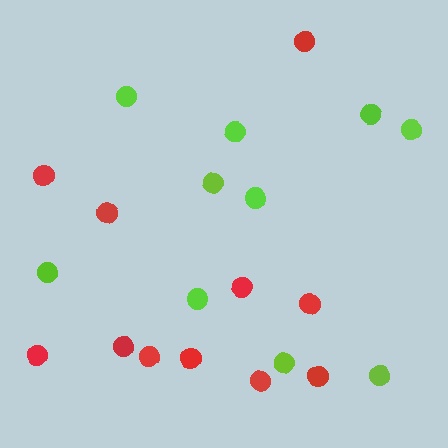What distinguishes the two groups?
There are 2 groups: one group of red circles (11) and one group of lime circles (10).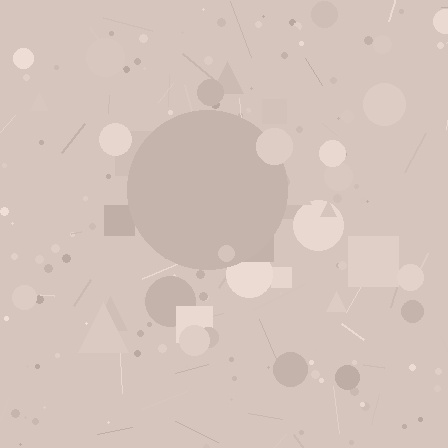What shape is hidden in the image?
A circle is hidden in the image.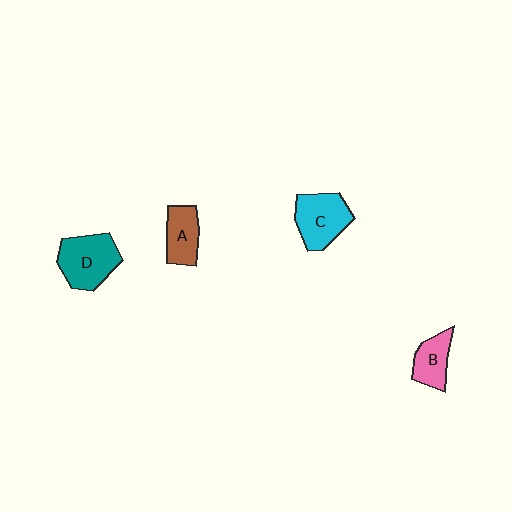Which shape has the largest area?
Shape D (teal).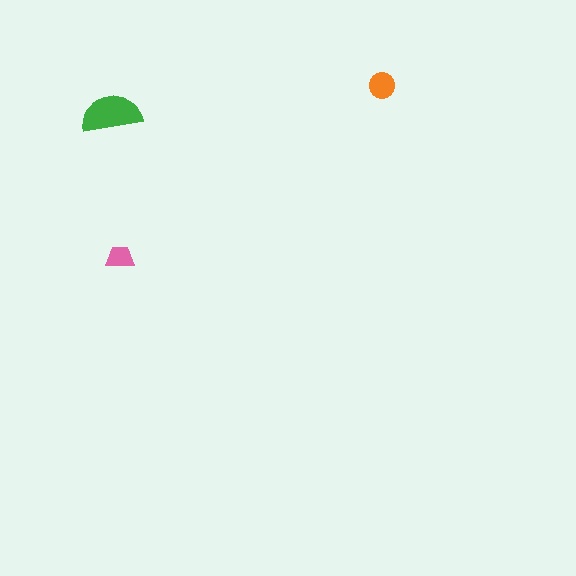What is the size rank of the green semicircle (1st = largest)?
1st.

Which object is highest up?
The orange circle is topmost.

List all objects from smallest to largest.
The pink trapezoid, the orange circle, the green semicircle.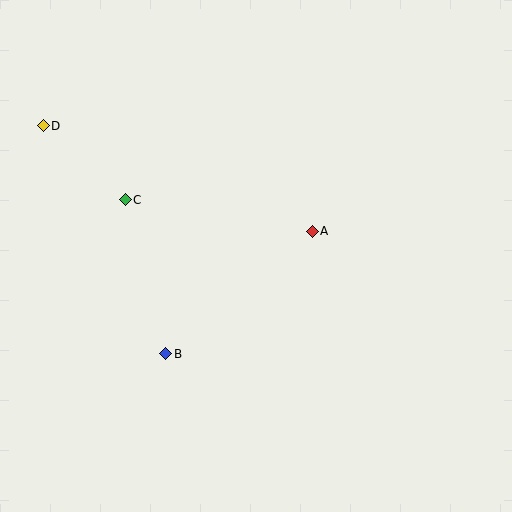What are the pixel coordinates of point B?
Point B is at (166, 354).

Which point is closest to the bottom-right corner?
Point A is closest to the bottom-right corner.